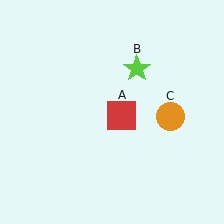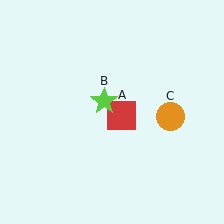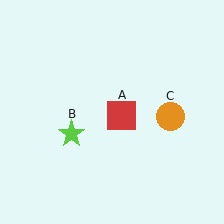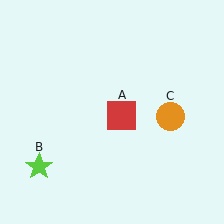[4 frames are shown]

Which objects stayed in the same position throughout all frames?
Red square (object A) and orange circle (object C) remained stationary.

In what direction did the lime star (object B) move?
The lime star (object B) moved down and to the left.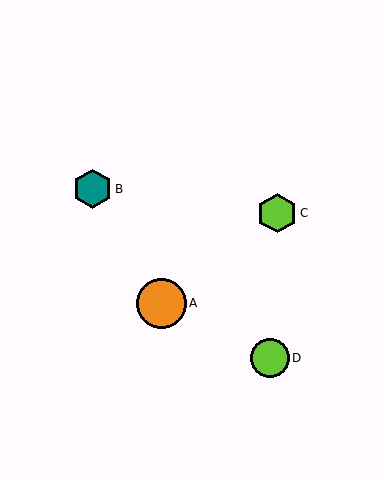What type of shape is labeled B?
Shape B is a teal hexagon.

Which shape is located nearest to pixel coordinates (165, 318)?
The orange circle (labeled A) at (161, 303) is nearest to that location.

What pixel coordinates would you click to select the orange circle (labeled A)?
Click at (161, 303) to select the orange circle A.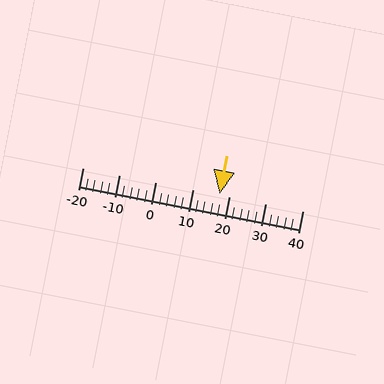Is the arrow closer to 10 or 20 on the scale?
The arrow is closer to 20.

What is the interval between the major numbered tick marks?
The major tick marks are spaced 10 units apart.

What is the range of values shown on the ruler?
The ruler shows values from -20 to 40.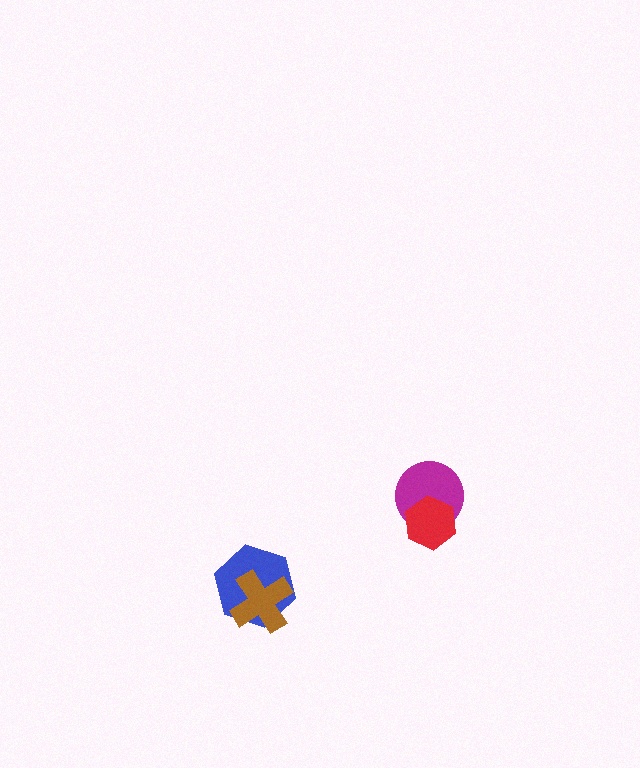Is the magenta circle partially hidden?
Yes, it is partially covered by another shape.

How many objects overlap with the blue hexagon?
1 object overlaps with the blue hexagon.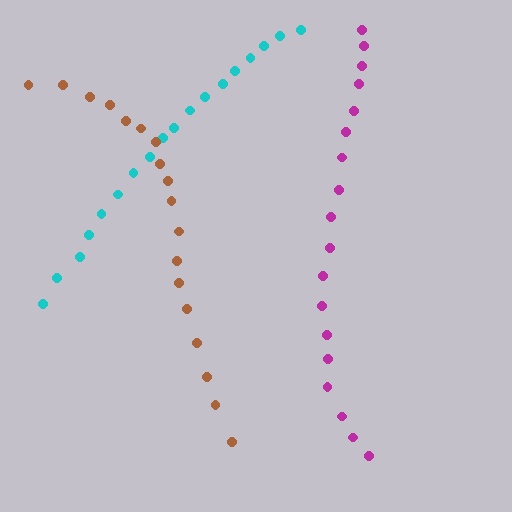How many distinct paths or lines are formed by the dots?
There are 3 distinct paths.